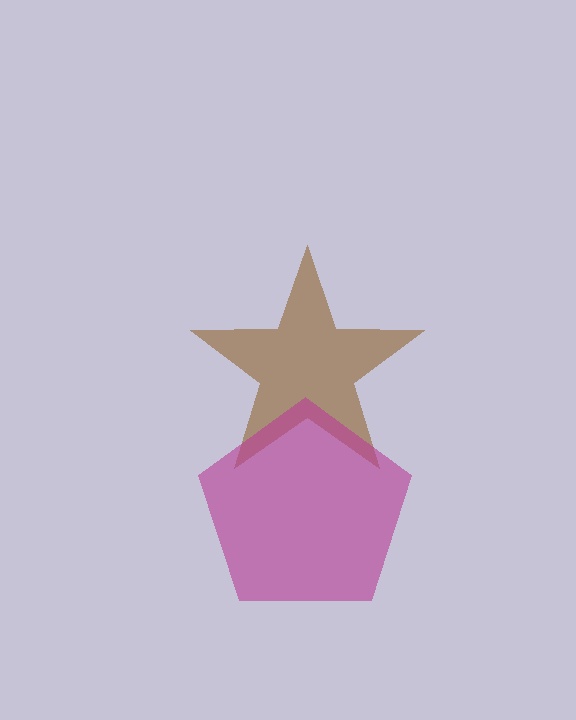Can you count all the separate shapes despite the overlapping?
Yes, there are 2 separate shapes.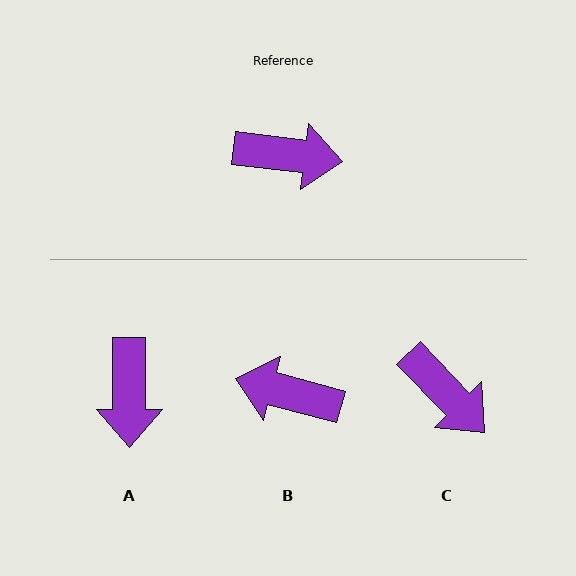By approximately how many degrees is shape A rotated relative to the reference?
Approximately 83 degrees clockwise.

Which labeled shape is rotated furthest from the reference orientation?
B, about 172 degrees away.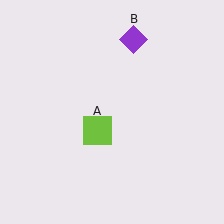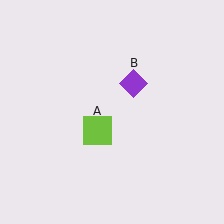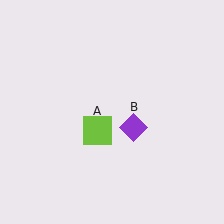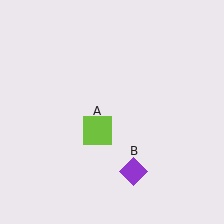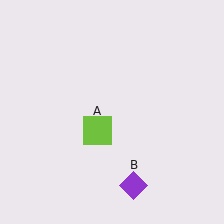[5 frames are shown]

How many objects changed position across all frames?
1 object changed position: purple diamond (object B).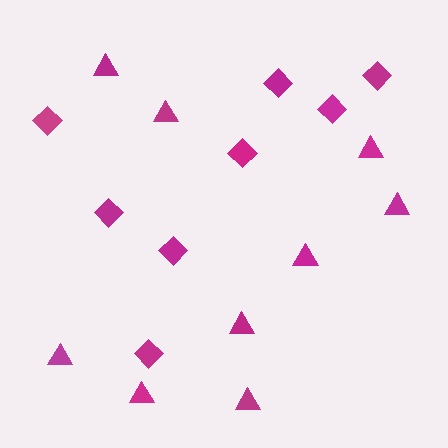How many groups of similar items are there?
There are 2 groups: one group of diamonds (8) and one group of triangles (9).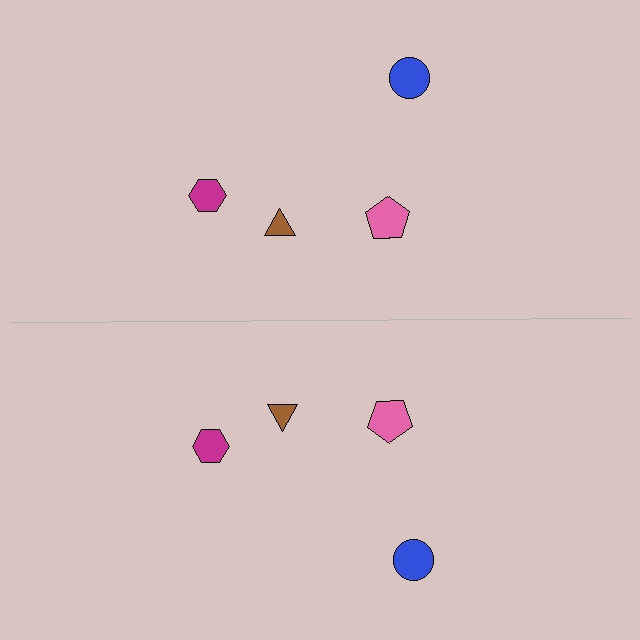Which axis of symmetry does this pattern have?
The pattern has a horizontal axis of symmetry running through the center of the image.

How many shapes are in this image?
There are 8 shapes in this image.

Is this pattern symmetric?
Yes, this pattern has bilateral (reflection) symmetry.